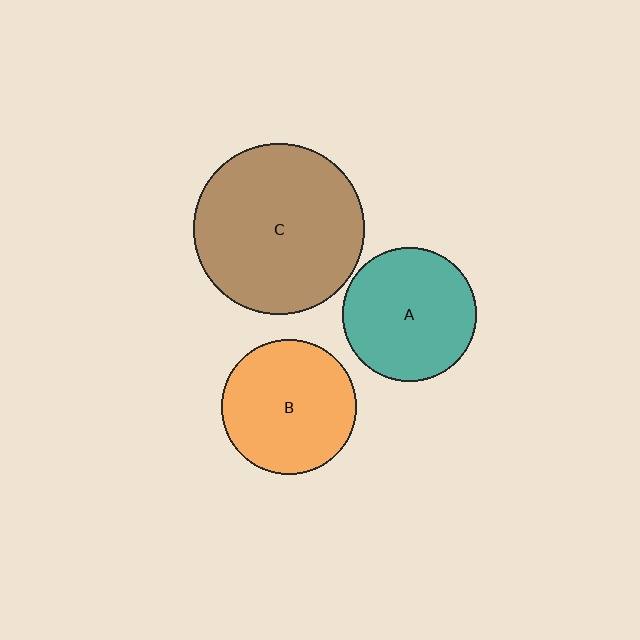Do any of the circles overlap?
No, none of the circles overlap.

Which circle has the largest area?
Circle C (brown).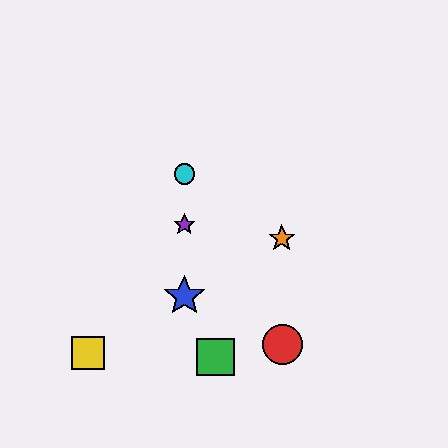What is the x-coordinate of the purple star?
The purple star is at x≈184.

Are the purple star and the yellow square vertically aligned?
No, the purple star is at x≈184 and the yellow square is at x≈88.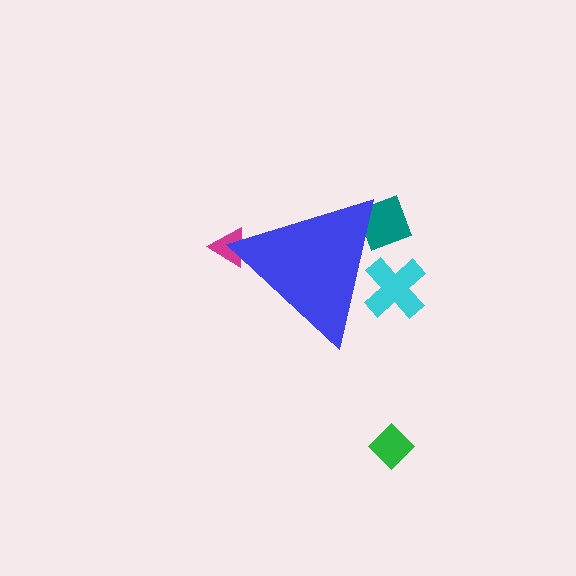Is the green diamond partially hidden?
No, the green diamond is fully visible.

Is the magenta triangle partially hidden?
Yes, the magenta triangle is partially hidden behind the blue triangle.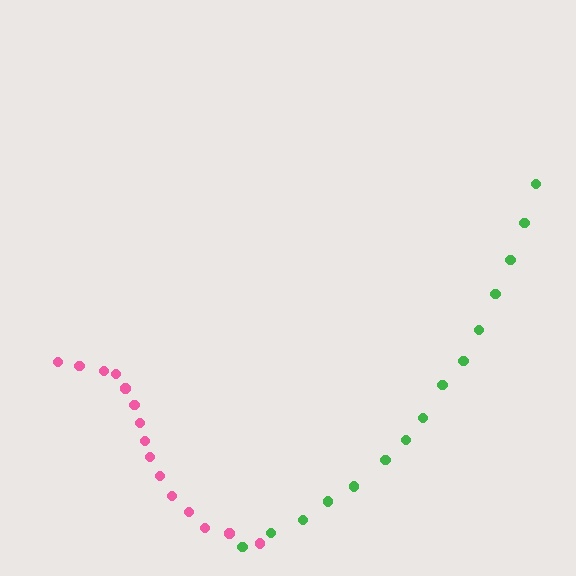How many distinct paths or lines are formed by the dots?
There are 2 distinct paths.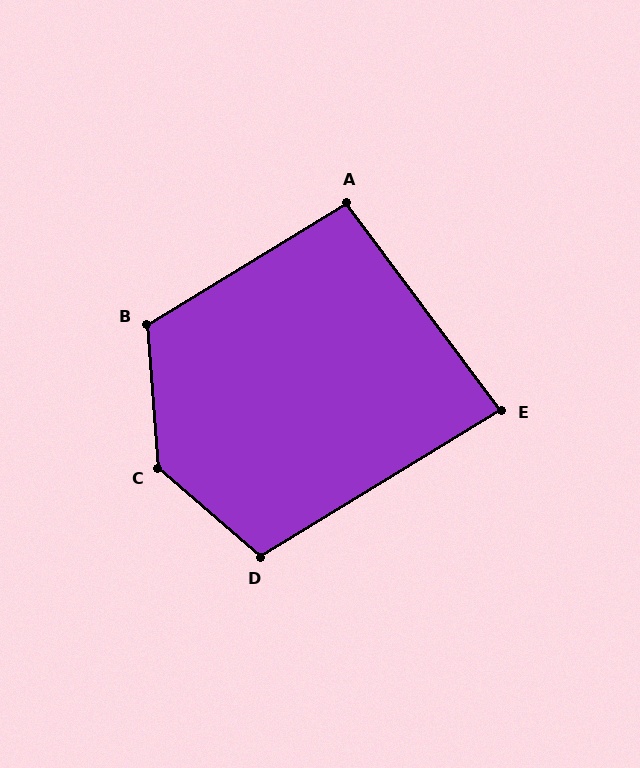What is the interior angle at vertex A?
Approximately 95 degrees (obtuse).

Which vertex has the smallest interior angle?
E, at approximately 85 degrees.